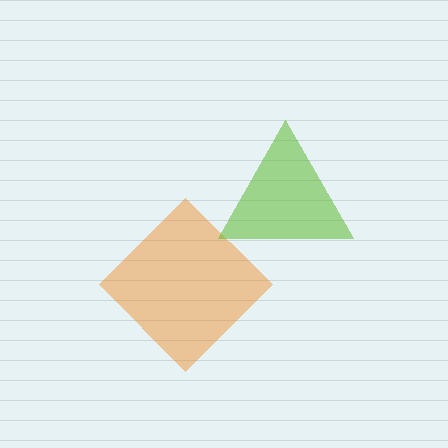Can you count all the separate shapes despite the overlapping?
Yes, there are 2 separate shapes.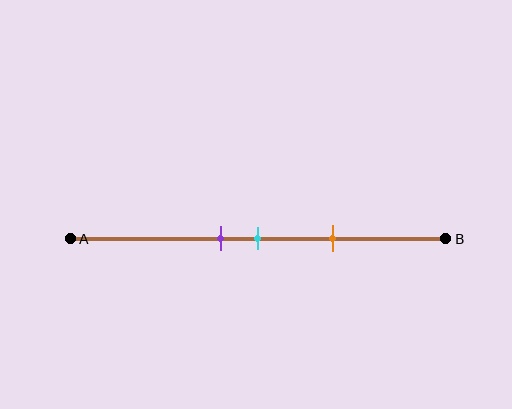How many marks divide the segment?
There are 3 marks dividing the segment.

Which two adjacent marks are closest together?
The purple and cyan marks are the closest adjacent pair.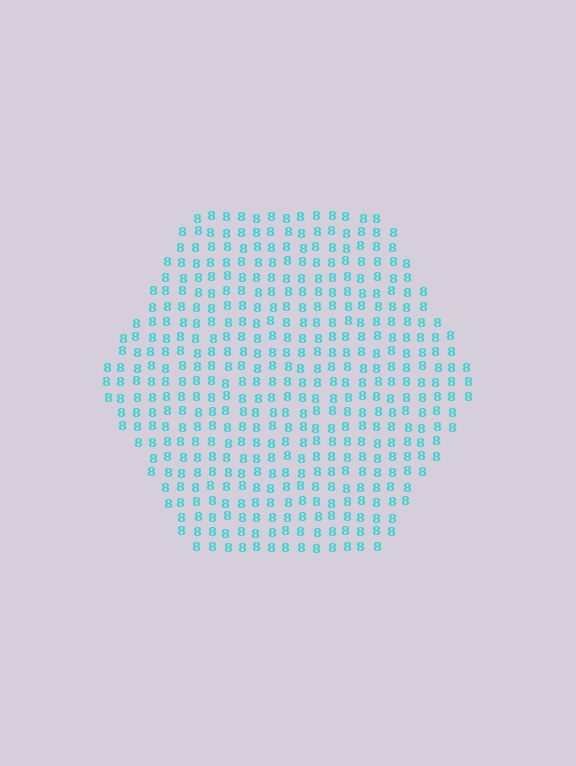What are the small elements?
The small elements are digit 8's.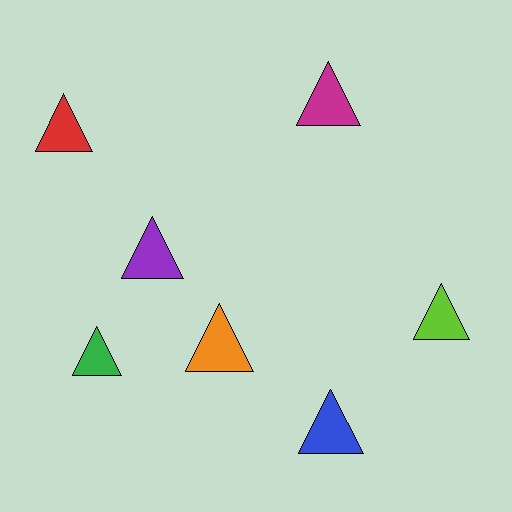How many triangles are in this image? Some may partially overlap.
There are 7 triangles.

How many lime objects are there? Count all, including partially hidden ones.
There is 1 lime object.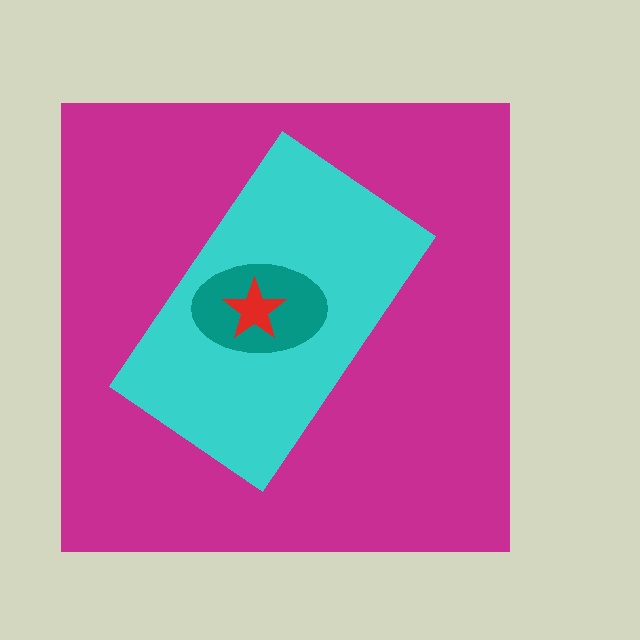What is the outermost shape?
The magenta square.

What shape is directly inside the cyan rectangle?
The teal ellipse.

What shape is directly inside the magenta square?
The cyan rectangle.